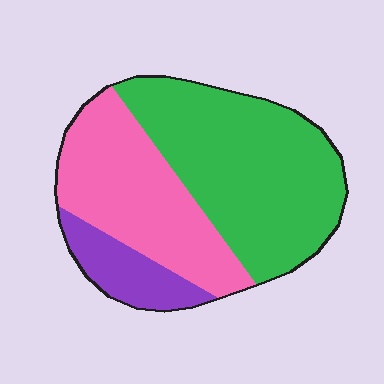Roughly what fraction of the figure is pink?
Pink takes up about three eighths (3/8) of the figure.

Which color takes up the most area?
Green, at roughly 50%.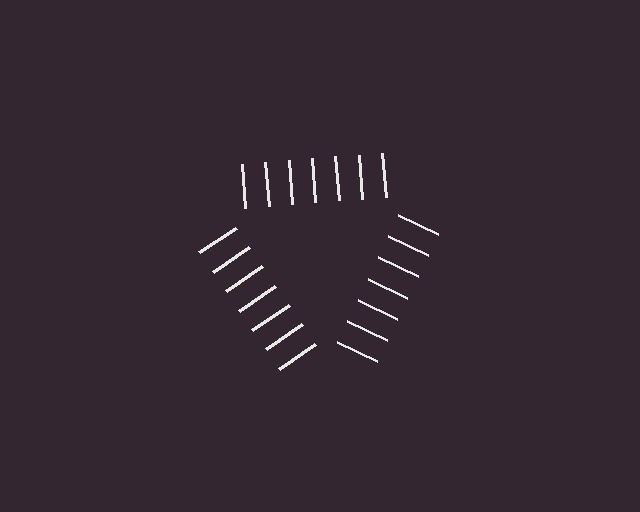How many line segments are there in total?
21 — 7 along each of the 3 edges.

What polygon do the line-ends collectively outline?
An illusory triangle — the line segments terminate on its edges but no continuous stroke is drawn.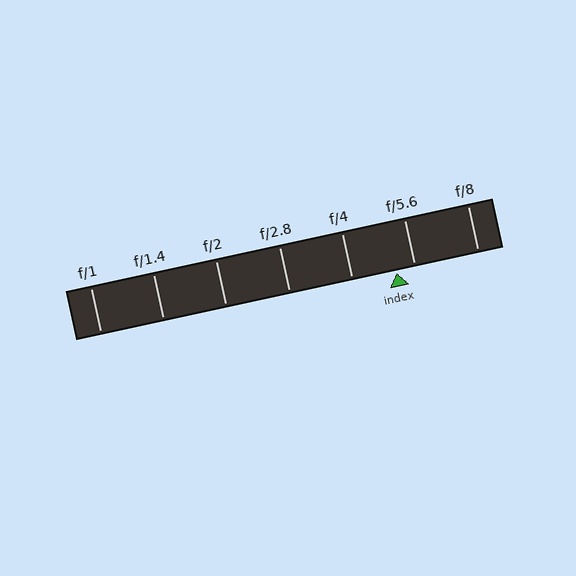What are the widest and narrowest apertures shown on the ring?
The widest aperture shown is f/1 and the narrowest is f/8.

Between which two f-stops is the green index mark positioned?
The index mark is between f/4 and f/5.6.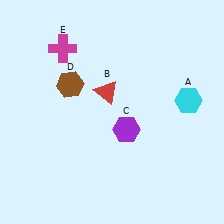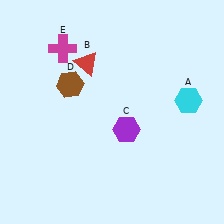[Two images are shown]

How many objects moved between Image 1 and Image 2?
1 object moved between the two images.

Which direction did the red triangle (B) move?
The red triangle (B) moved up.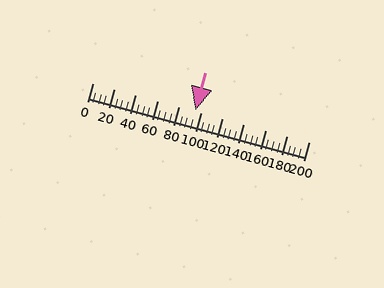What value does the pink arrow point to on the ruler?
The pink arrow points to approximately 95.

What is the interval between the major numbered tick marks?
The major tick marks are spaced 20 units apart.